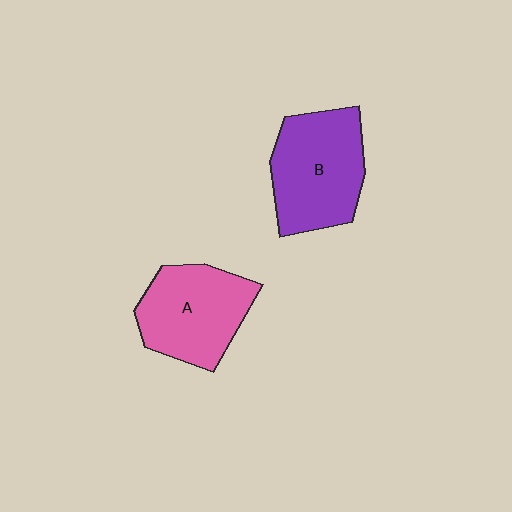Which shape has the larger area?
Shape B (purple).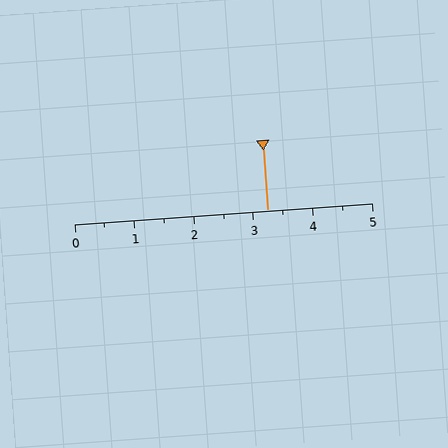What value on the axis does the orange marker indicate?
The marker indicates approximately 3.2.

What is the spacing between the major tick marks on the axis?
The major ticks are spaced 1 apart.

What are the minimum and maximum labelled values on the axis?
The axis runs from 0 to 5.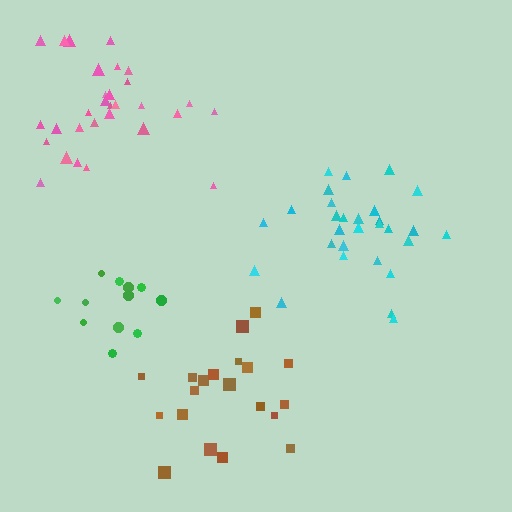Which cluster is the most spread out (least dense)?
Green.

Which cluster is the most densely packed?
Cyan.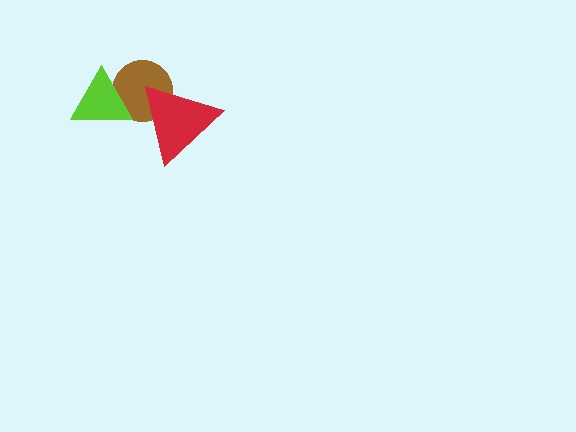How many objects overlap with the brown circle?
2 objects overlap with the brown circle.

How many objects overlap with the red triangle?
1 object overlaps with the red triangle.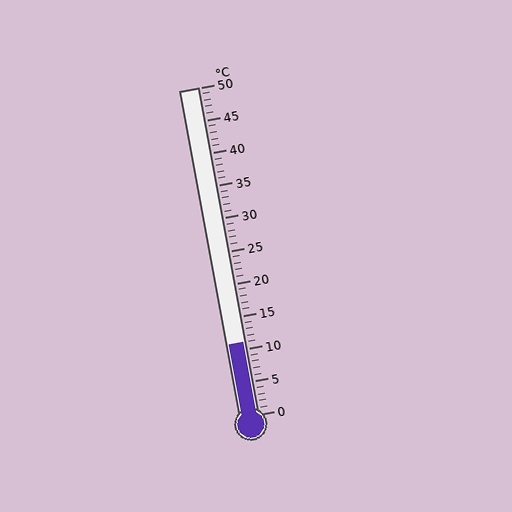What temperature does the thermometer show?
The thermometer shows approximately 11°C.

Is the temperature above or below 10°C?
The temperature is above 10°C.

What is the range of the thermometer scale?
The thermometer scale ranges from 0°C to 50°C.